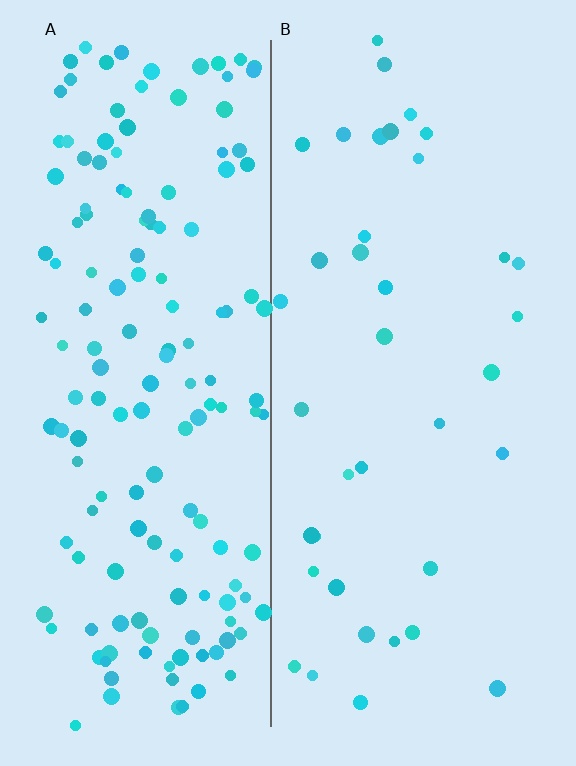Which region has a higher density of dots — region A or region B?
A (the left).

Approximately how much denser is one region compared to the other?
Approximately 4.0× — region A over region B.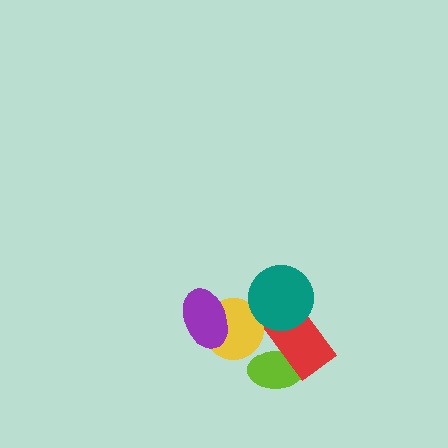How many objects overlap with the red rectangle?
2 objects overlap with the red rectangle.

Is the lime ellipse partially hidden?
Yes, it is partially covered by another shape.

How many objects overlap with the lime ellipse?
1 object overlaps with the lime ellipse.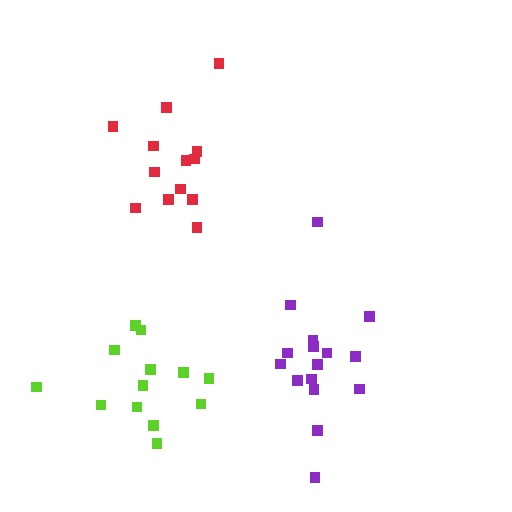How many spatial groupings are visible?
There are 3 spatial groupings.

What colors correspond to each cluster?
The clusters are colored: purple, red, lime.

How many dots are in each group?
Group 1: 16 dots, Group 2: 13 dots, Group 3: 13 dots (42 total).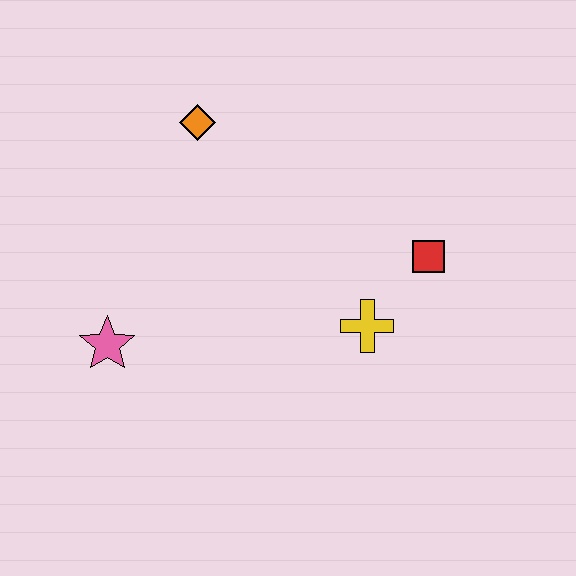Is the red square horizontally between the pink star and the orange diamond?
No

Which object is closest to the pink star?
The orange diamond is closest to the pink star.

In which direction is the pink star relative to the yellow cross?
The pink star is to the left of the yellow cross.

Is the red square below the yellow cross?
No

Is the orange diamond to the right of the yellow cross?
No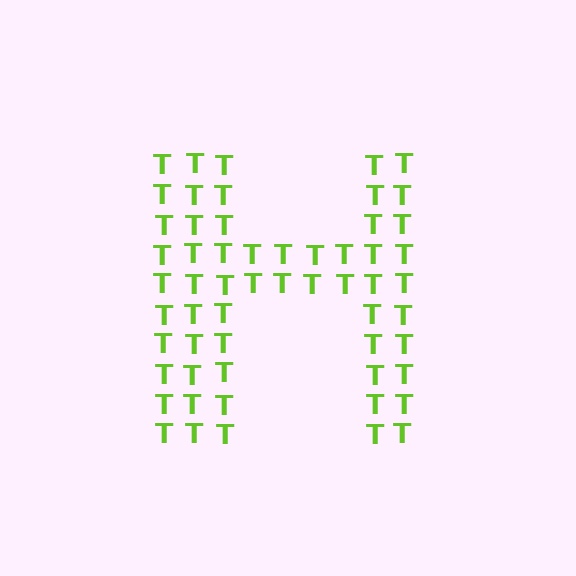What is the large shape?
The large shape is the letter H.